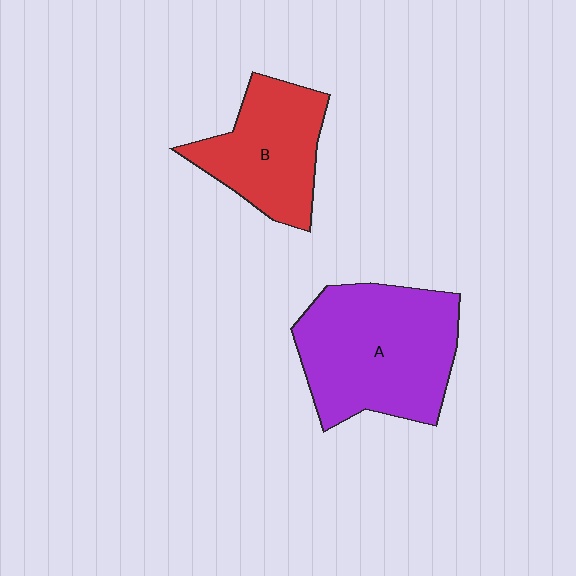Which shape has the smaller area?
Shape B (red).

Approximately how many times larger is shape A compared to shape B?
Approximately 1.5 times.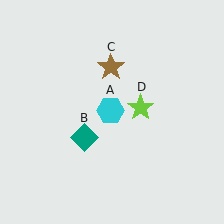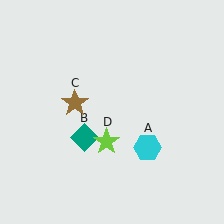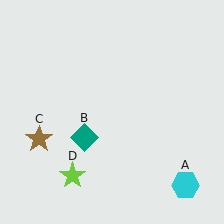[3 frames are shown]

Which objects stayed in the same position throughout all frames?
Teal diamond (object B) remained stationary.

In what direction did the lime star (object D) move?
The lime star (object D) moved down and to the left.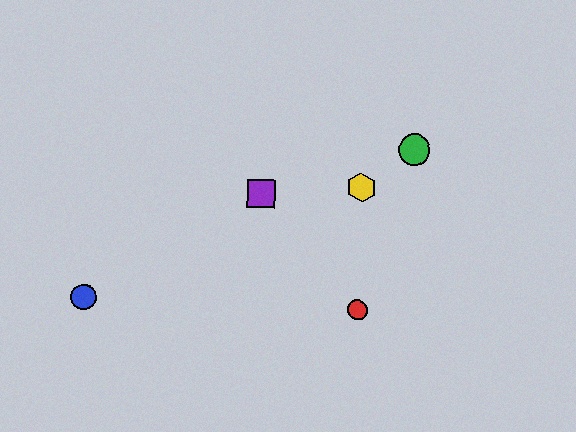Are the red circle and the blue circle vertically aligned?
No, the red circle is at x≈357 and the blue circle is at x≈84.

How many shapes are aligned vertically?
2 shapes (the red circle, the yellow hexagon) are aligned vertically.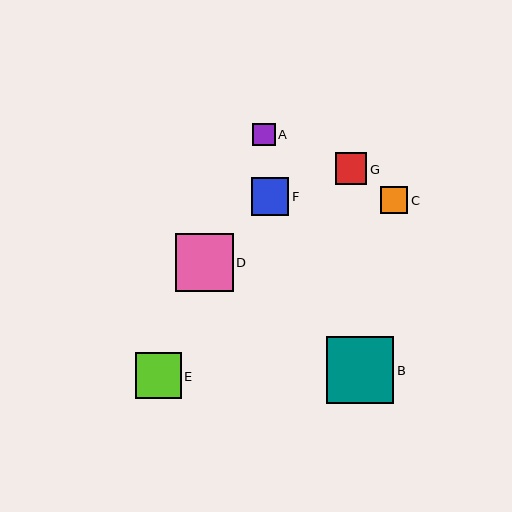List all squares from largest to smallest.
From largest to smallest: B, D, E, F, G, C, A.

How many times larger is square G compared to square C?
Square G is approximately 1.2 times the size of square C.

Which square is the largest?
Square B is the largest with a size of approximately 67 pixels.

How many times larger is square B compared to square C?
Square B is approximately 2.5 times the size of square C.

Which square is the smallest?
Square A is the smallest with a size of approximately 22 pixels.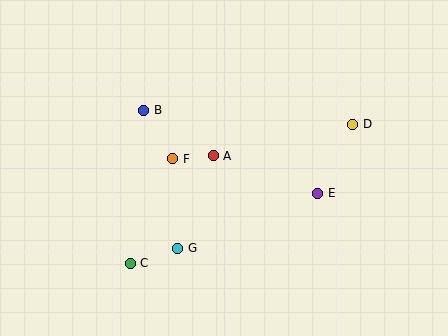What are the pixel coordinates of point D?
Point D is at (353, 125).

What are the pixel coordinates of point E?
Point E is at (318, 193).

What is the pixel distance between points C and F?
The distance between C and F is 113 pixels.